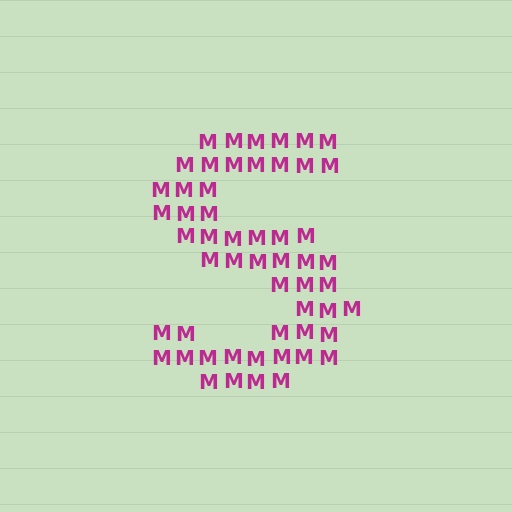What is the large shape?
The large shape is the letter S.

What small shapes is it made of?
It is made of small letter M's.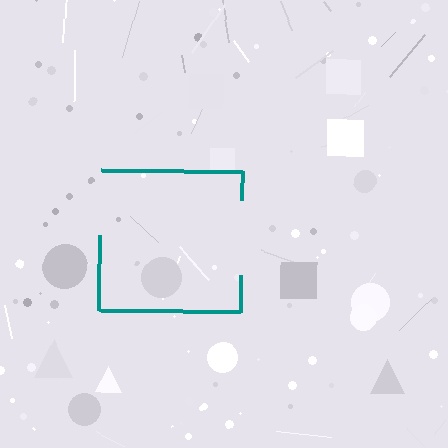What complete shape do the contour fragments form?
The contour fragments form a square.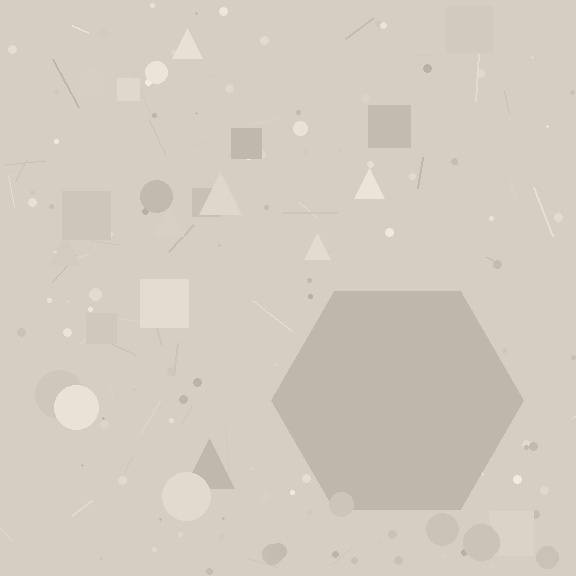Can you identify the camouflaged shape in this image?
The camouflaged shape is a hexagon.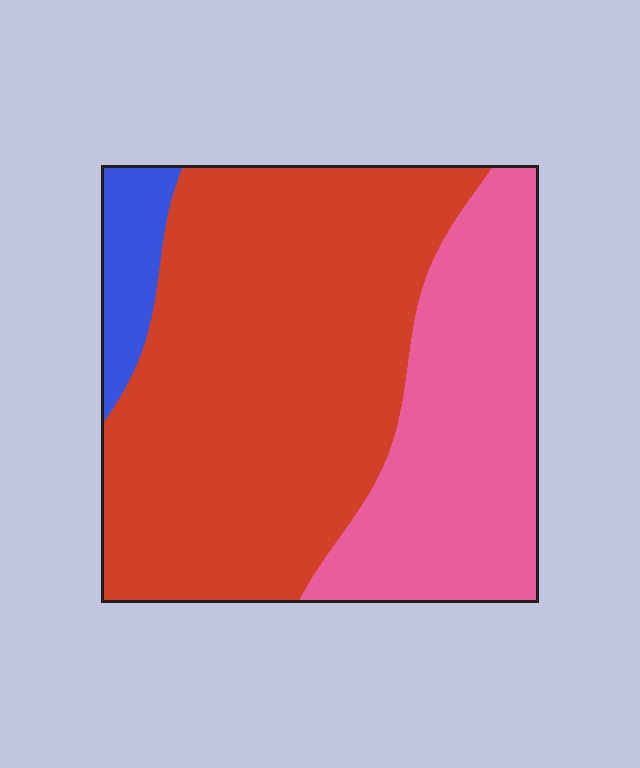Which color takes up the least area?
Blue, at roughly 5%.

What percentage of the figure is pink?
Pink takes up about one third (1/3) of the figure.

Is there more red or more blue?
Red.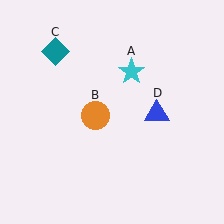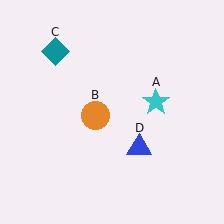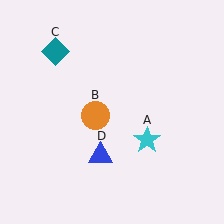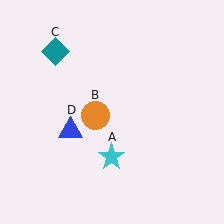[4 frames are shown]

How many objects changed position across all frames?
2 objects changed position: cyan star (object A), blue triangle (object D).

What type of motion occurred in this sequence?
The cyan star (object A), blue triangle (object D) rotated clockwise around the center of the scene.